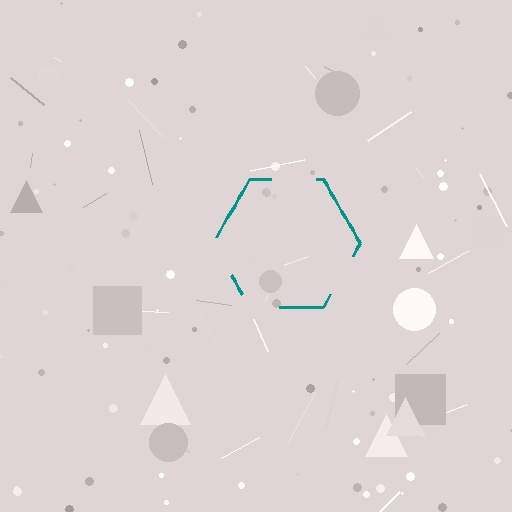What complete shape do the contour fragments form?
The contour fragments form a hexagon.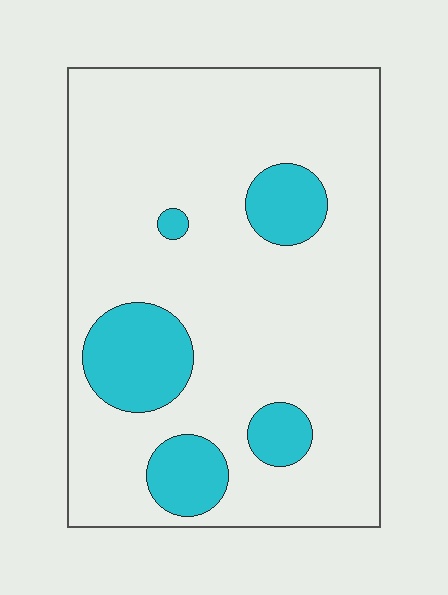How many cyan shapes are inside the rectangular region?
5.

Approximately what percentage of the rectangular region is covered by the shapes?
Approximately 15%.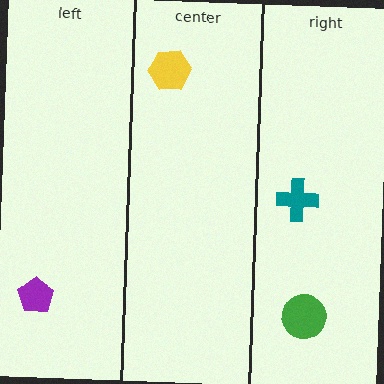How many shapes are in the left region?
1.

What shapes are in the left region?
The purple pentagon.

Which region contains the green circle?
The right region.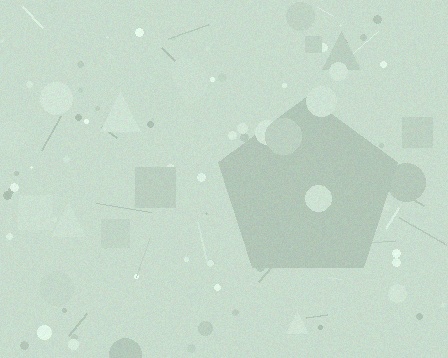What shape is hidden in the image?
A pentagon is hidden in the image.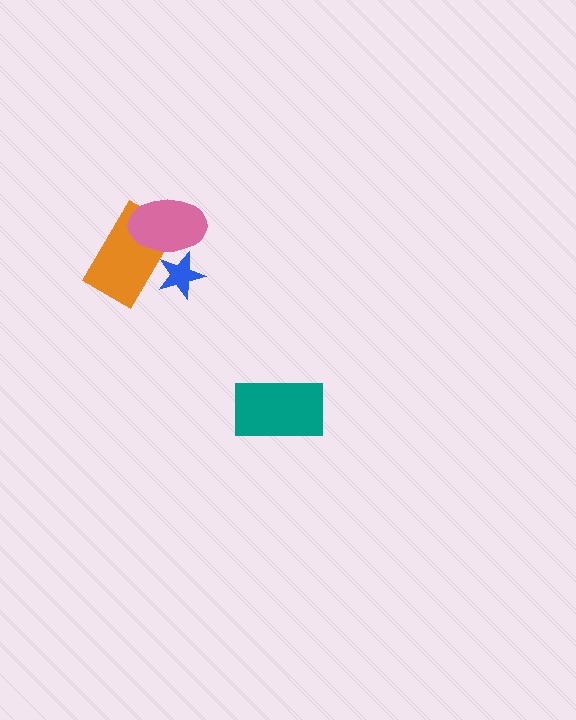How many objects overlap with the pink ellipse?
2 objects overlap with the pink ellipse.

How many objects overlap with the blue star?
2 objects overlap with the blue star.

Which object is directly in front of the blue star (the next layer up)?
The orange rectangle is directly in front of the blue star.